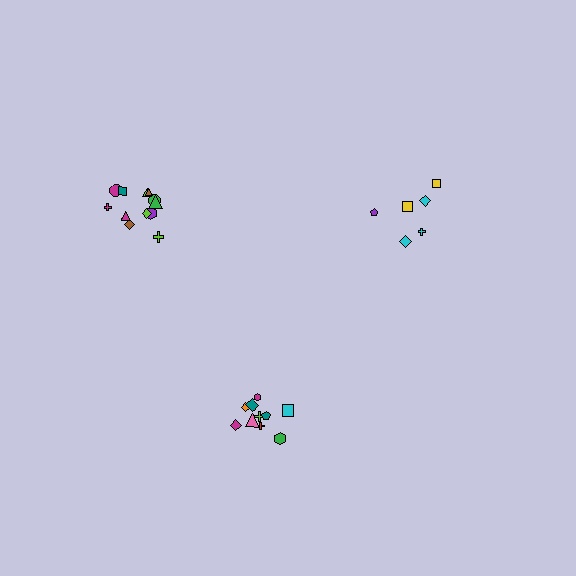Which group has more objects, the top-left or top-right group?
The top-left group.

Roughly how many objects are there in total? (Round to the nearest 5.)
Roughly 30 objects in total.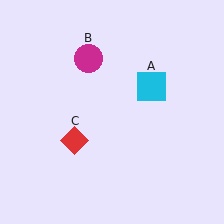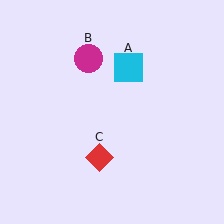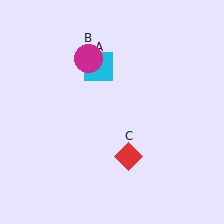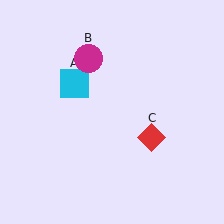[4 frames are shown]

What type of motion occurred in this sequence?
The cyan square (object A), red diamond (object C) rotated counterclockwise around the center of the scene.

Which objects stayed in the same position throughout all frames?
Magenta circle (object B) remained stationary.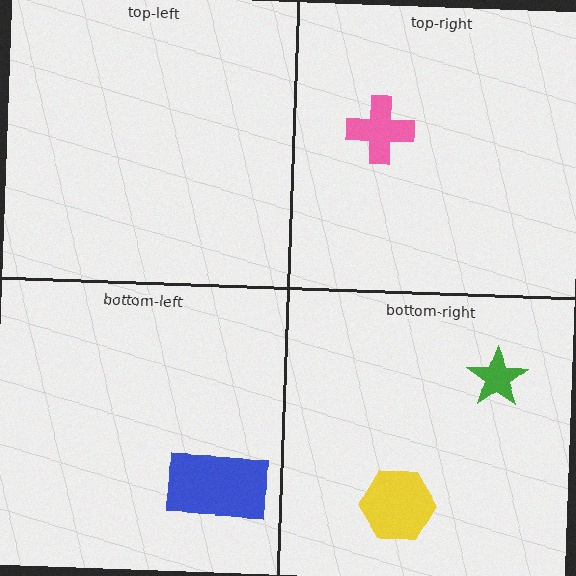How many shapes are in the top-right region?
1.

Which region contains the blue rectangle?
The bottom-left region.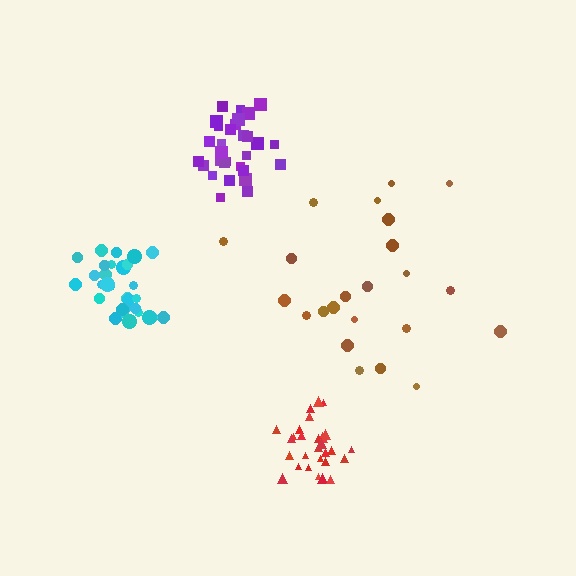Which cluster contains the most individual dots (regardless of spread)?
Cyan (31).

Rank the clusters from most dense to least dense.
red, purple, cyan, brown.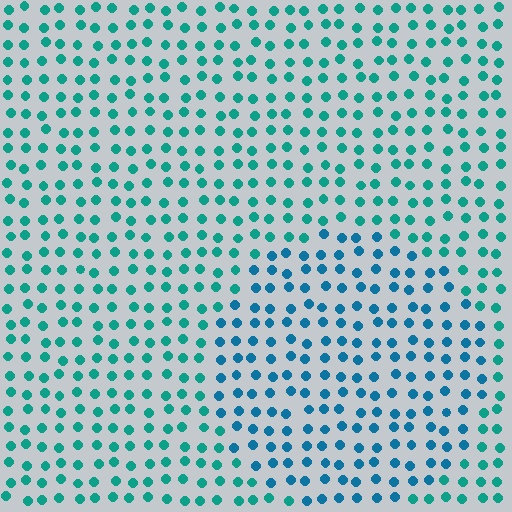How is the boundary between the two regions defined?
The boundary is defined purely by a slight shift in hue (about 27 degrees). Spacing, size, and orientation are identical on both sides.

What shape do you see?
I see a circle.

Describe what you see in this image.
The image is filled with small teal elements in a uniform arrangement. A circle-shaped region is visible where the elements are tinted to a slightly different hue, forming a subtle color boundary.